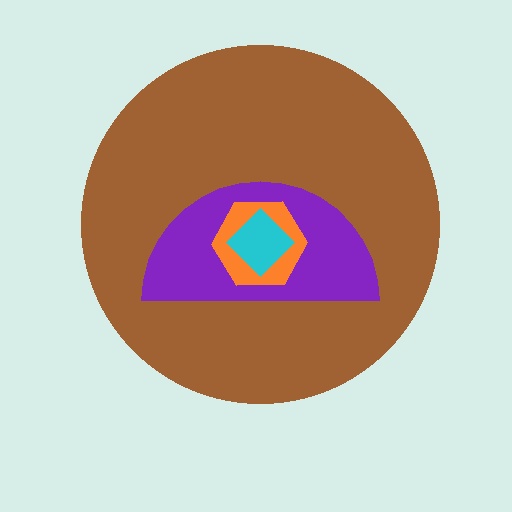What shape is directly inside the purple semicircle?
The orange hexagon.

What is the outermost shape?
The brown circle.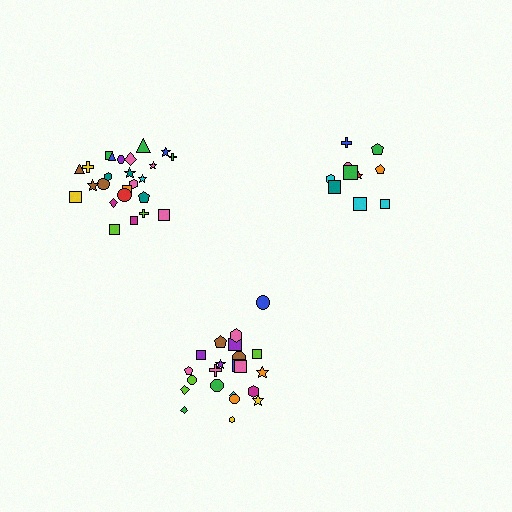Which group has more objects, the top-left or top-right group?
The top-left group.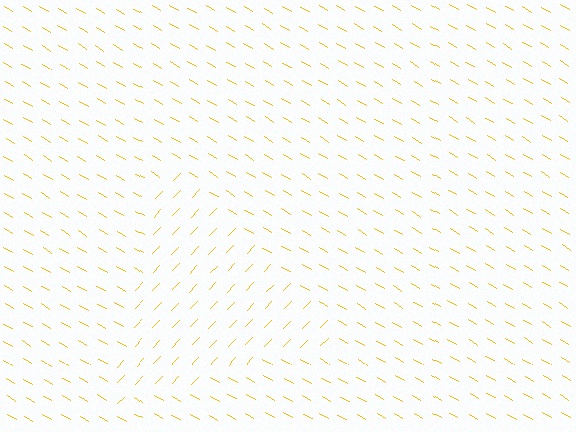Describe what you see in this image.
The image is filled with small yellow line segments. A triangle region in the image has lines oriented differently from the surrounding lines, creating a visible texture boundary.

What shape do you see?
I see a triangle.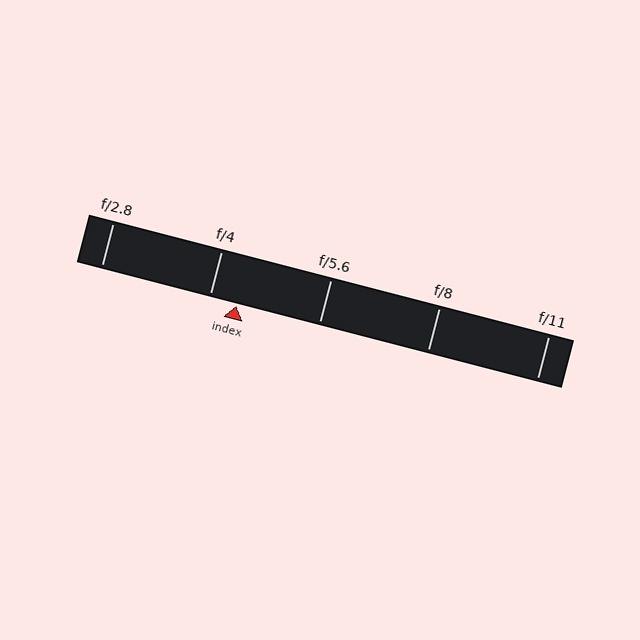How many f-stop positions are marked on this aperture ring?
There are 5 f-stop positions marked.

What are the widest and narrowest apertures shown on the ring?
The widest aperture shown is f/2.8 and the narrowest is f/11.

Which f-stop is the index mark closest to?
The index mark is closest to f/4.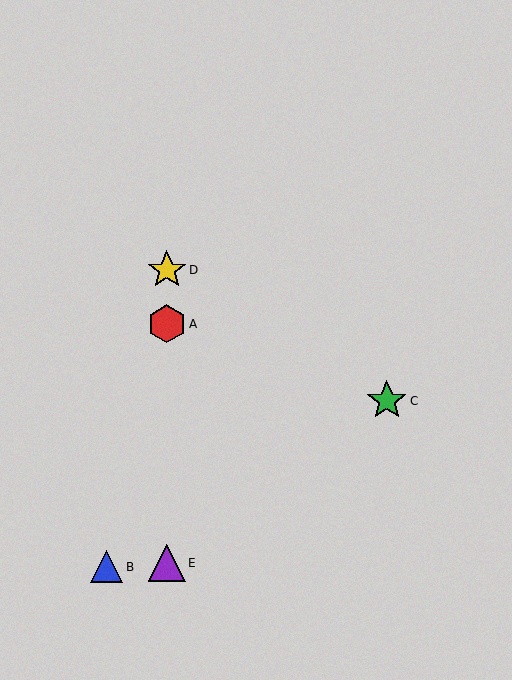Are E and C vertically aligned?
No, E is at x≈167 and C is at x≈387.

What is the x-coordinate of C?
Object C is at x≈387.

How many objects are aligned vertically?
3 objects (A, D, E) are aligned vertically.